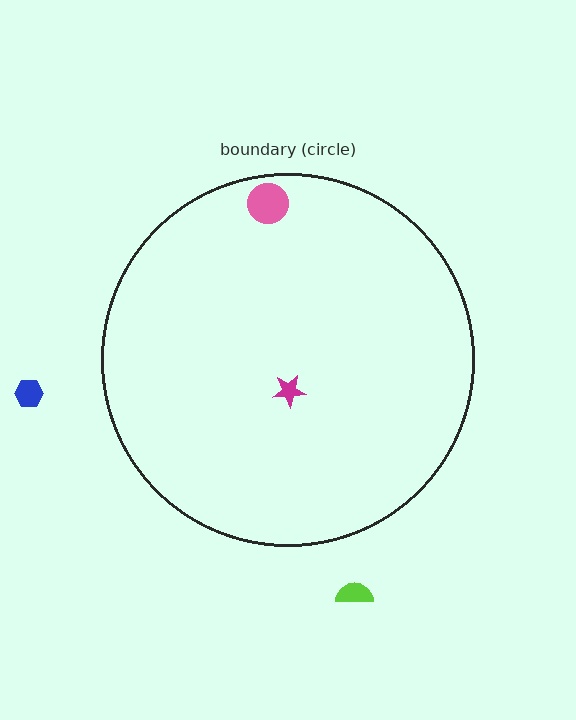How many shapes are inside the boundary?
2 inside, 2 outside.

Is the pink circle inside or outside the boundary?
Inside.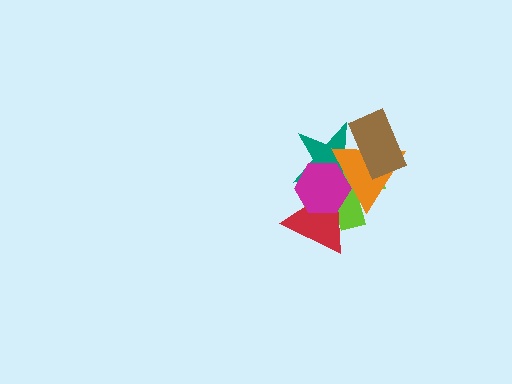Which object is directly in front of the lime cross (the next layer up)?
The red triangle is directly in front of the lime cross.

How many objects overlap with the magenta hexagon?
4 objects overlap with the magenta hexagon.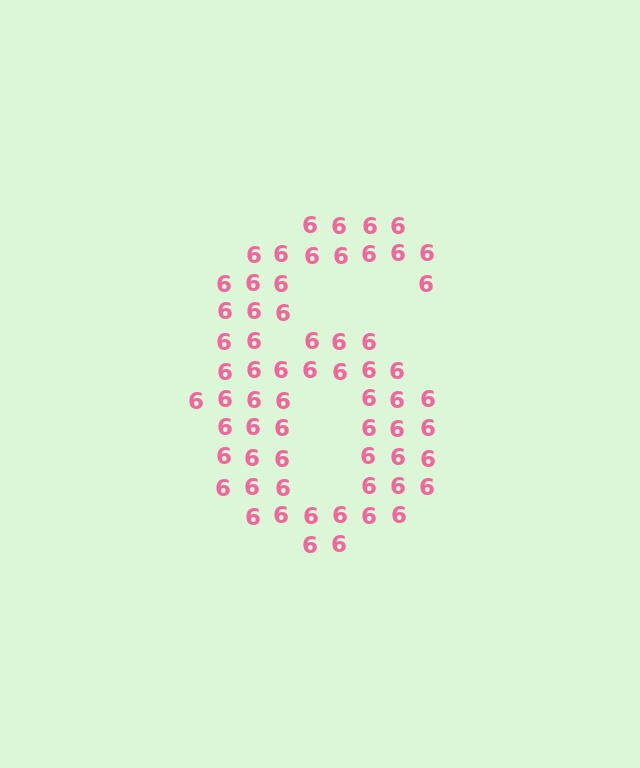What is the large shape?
The large shape is the digit 6.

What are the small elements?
The small elements are digit 6's.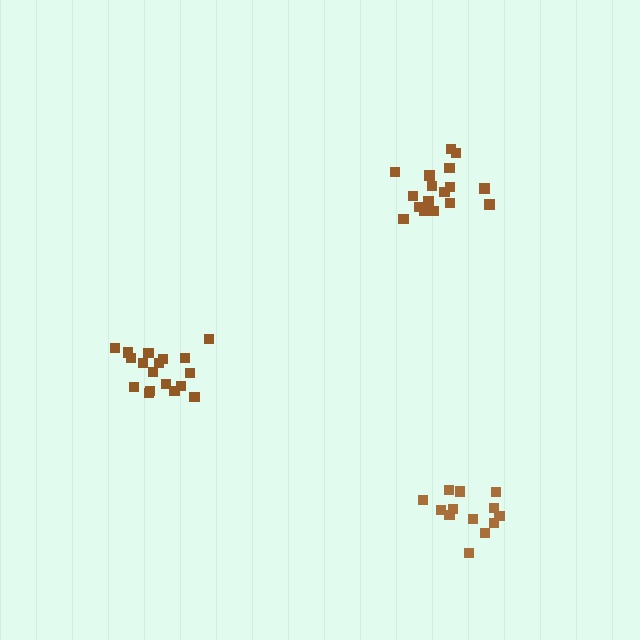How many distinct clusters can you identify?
There are 3 distinct clusters.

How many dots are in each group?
Group 1: 17 dots, Group 2: 18 dots, Group 3: 13 dots (48 total).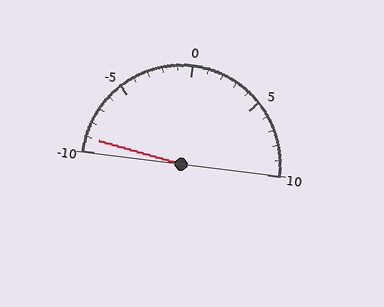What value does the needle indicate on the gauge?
The needle indicates approximately -9.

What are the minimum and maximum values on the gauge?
The gauge ranges from -10 to 10.